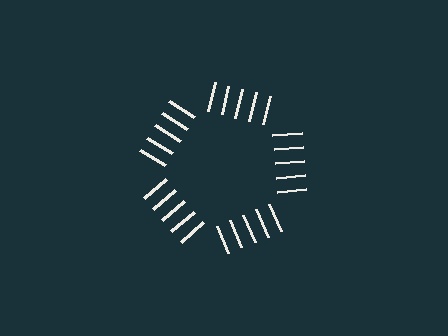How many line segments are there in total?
25 — 5 along each of the 5 edges.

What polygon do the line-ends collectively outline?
An illusory pentagon — the line segments terminate on its edges but no continuous stroke is drawn.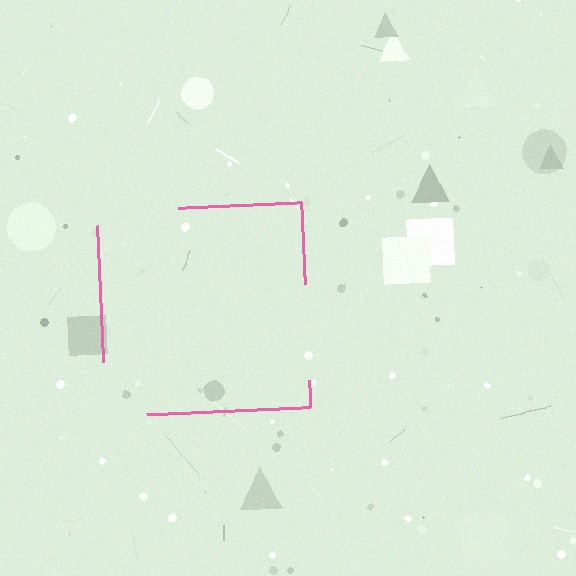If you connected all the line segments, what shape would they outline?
They would outline a square.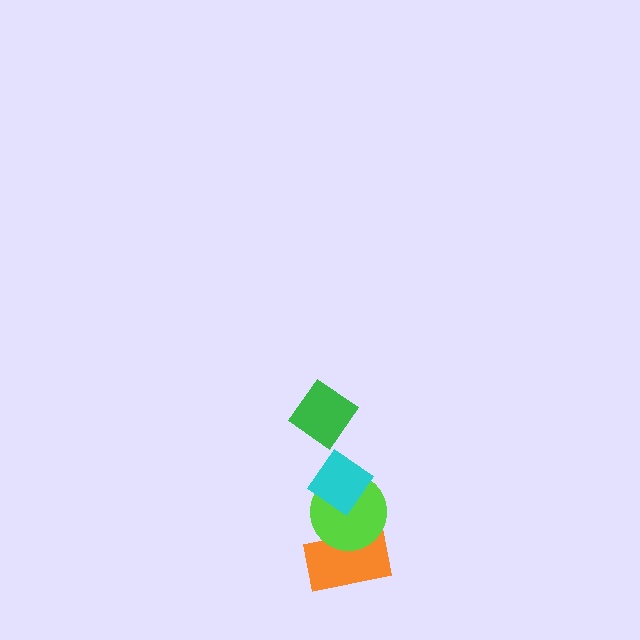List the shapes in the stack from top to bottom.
From top to bottom: the green diamond, the cyan diamond, the lime circle, the orange rectangle.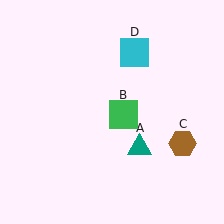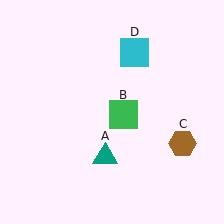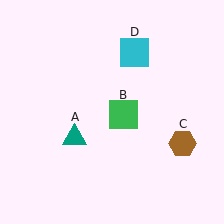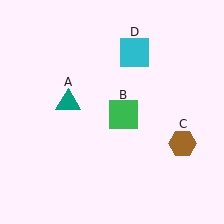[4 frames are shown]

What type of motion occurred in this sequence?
The teal triangle (object A) rotated clockwise around the center of the scene.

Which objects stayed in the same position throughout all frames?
Green square (object B) and brown hexagon (object C) and cyan square (object D) remained stationary.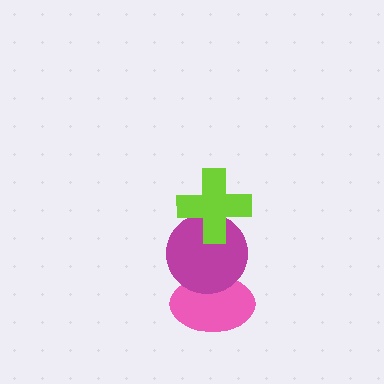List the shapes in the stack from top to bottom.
From top to bottom: the lime cross, the magenta circle, the pink ellipse.